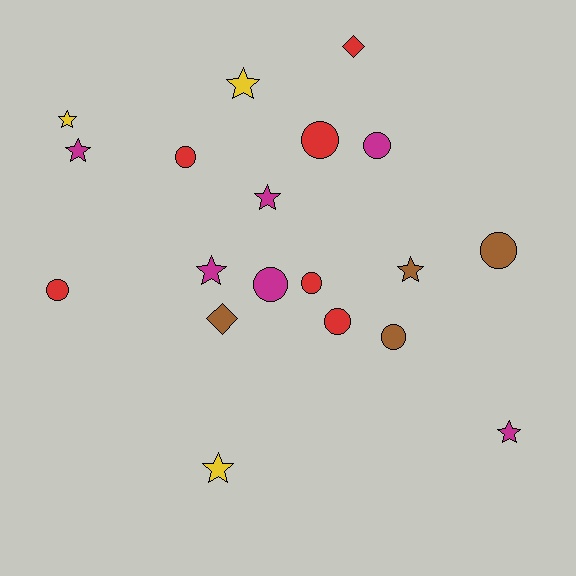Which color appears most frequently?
Magenta, with 6 objects.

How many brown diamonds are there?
There is 1 brown diamond.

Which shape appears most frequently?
Circle, with 9 objects.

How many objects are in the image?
There are 19 objects.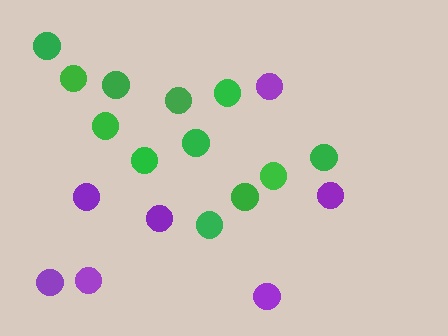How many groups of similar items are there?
There are 2 groups: one group of green circles (12) and one group of purple circles (7).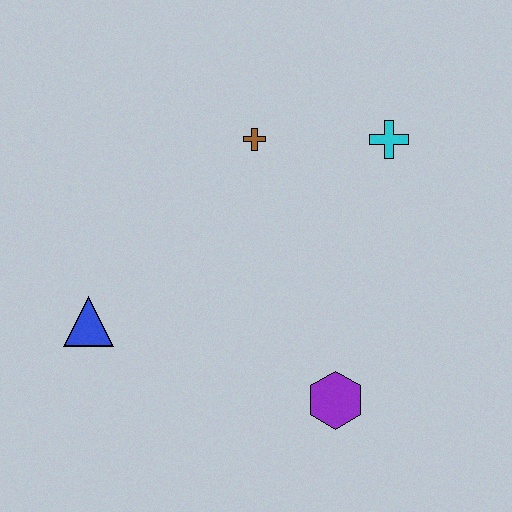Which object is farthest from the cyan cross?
The blue triangle is farthest from the cyan cross.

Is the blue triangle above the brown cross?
No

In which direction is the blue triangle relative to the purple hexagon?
The blue triangle is to the left of the purple hexagon.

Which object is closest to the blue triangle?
The brown cross is closest to the blue triangle.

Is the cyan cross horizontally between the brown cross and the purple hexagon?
No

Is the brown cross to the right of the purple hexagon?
No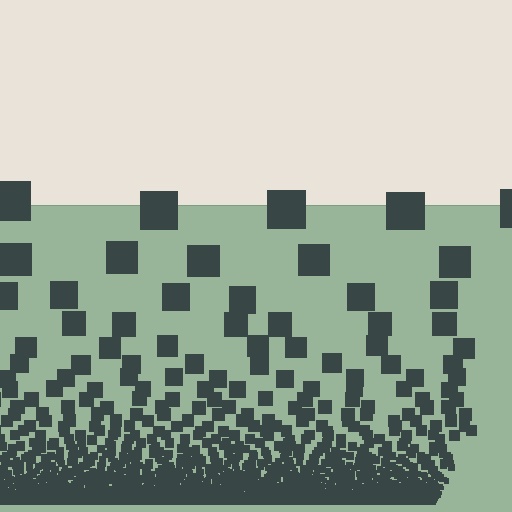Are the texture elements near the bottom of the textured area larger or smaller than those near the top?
Smaller. The gradient is inverted — elements near the bottom are smaller and denser.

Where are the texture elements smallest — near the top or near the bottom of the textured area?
Near the bottom.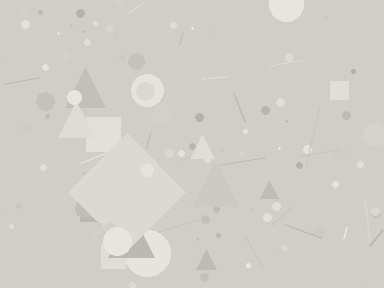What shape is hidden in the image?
A diamond is hidden in the image.